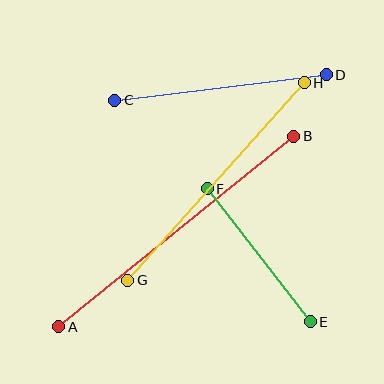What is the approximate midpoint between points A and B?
The midpoint is at approximately (176, 232) pixels.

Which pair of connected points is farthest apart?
Points A and B are farthest apart.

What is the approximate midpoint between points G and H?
The midpoint is at approximately (216, 182) pixels.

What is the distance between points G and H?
The distance is approximately 265 pixels.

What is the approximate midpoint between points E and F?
The midpoint is at approximately (259, 255) pixels.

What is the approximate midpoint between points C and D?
The midpoint is at approximately (220, 87) pixels.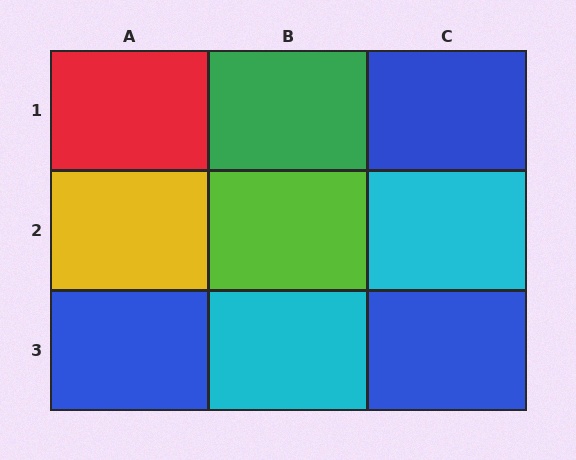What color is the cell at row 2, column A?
Yellow.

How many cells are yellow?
1 cell is yellow.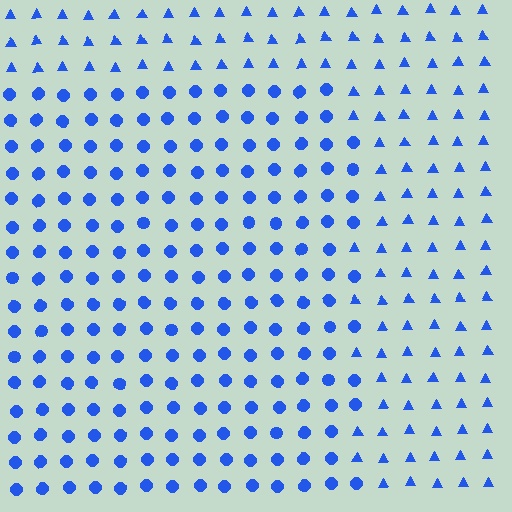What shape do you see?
I see a rectangle.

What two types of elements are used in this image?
The image uses circles inside the rectangle region and triangles outside it.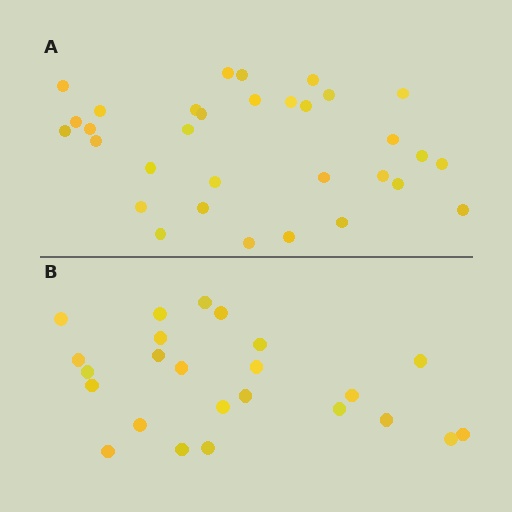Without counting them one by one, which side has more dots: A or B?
Region A (the top region) has more dots.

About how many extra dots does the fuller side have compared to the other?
Region A has roughly 8 or so more dots than region B.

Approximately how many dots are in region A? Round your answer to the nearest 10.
About 30 dots. (The exact count is 32, which rounds to 30.)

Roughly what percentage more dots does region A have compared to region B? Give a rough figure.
About 35% more.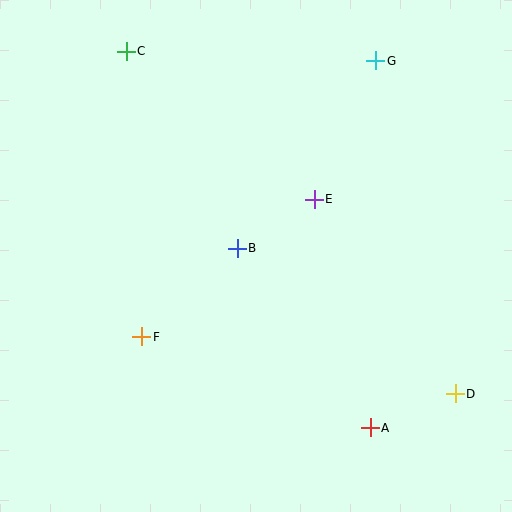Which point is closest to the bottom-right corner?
Point D is closest to the bottom-right corner.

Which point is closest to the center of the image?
Point B at (237, 248) is closest to the center.